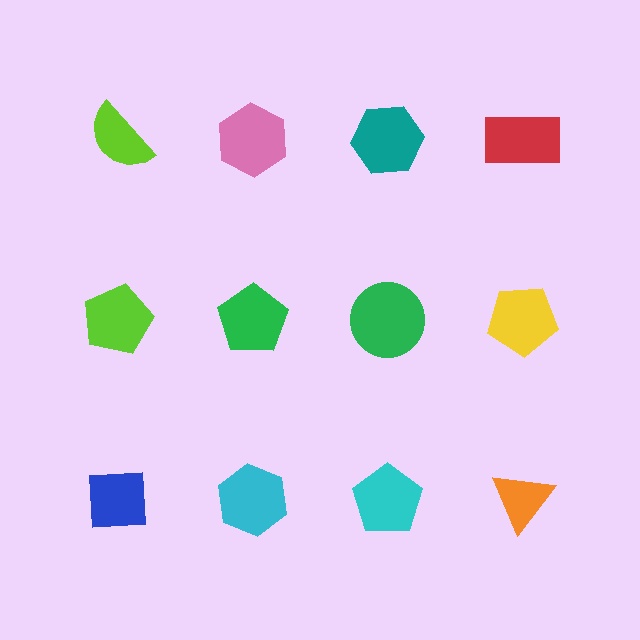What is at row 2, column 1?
A lime pentagon.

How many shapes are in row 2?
4 shapes.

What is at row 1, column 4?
A red rectangle.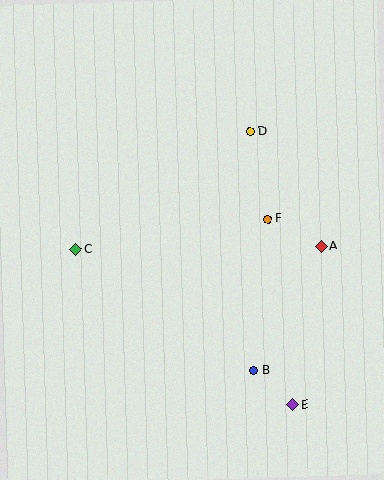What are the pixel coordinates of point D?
Point D is at (250, 132).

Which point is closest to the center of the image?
Point F at (267, 219) is closest to the center.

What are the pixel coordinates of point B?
Point B is at (254, 370).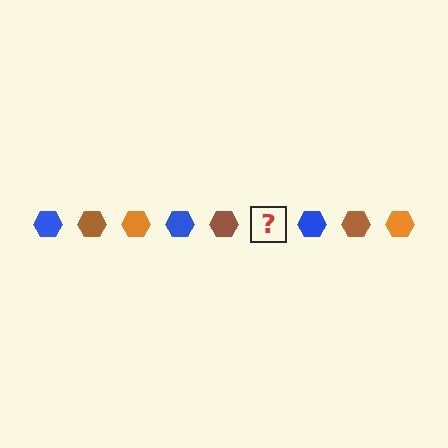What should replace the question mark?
The question mark should be replaced with an orange hexagon.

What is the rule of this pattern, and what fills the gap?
The rule is that the pattern cycles through blue, brown, orange hexagons. The gap should be filled with an orange hexagon.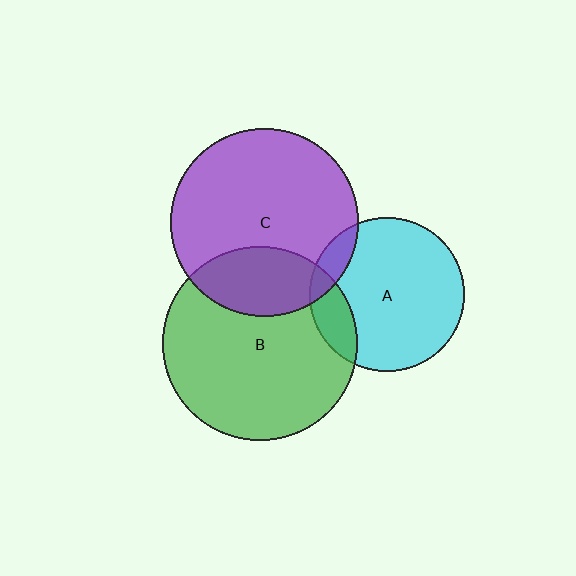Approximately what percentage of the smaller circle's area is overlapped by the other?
Approximately 15%.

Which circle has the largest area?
Circle B (green).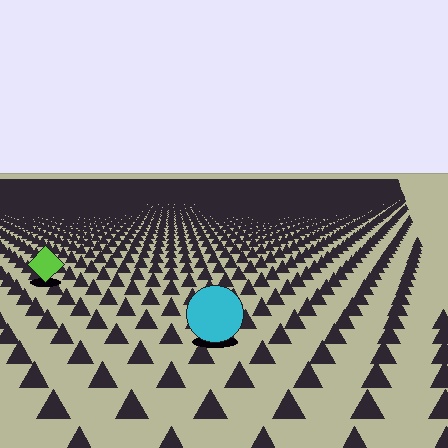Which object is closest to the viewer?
The cyan circle is closest. The texture marks near it are larger and more spread out.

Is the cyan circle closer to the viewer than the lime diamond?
Yes. The cyan circle is closer — you can tell from the texture gradient: the ground texture is coarser near it.